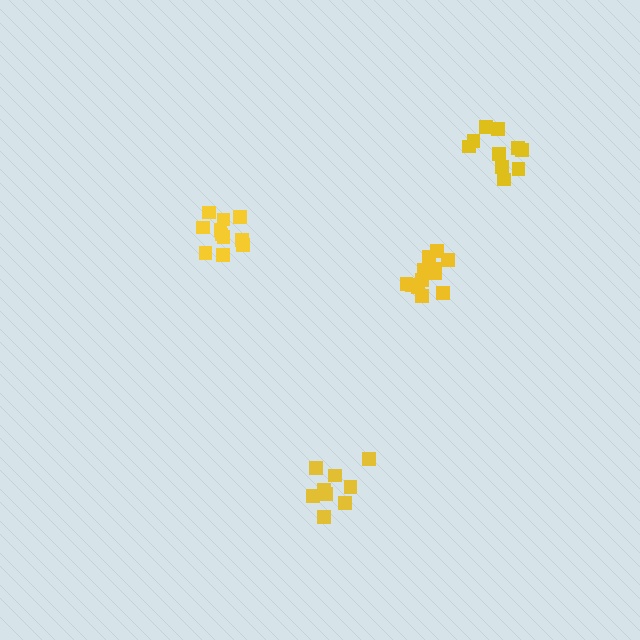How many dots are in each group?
Group 1: 11 dots, Group 2: 10 dots, Group 3: 9 dots, Group 4: 12 dots (42 total).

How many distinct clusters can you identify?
There are 4 distinct clusters.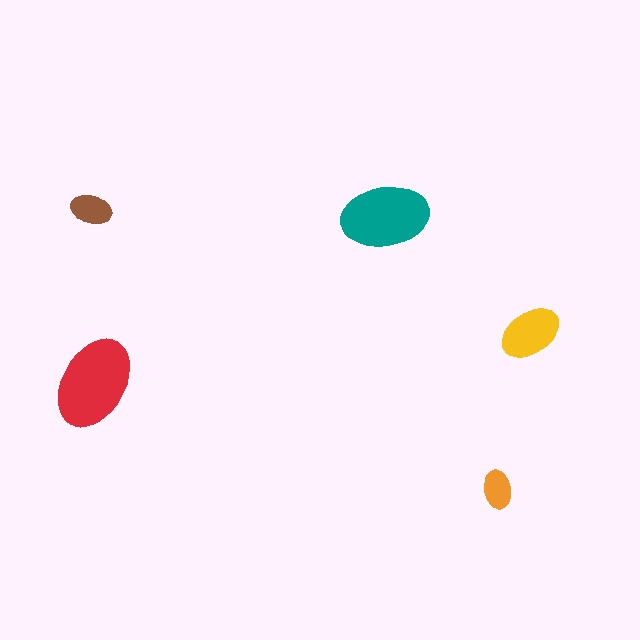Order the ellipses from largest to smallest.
the red one, the teal one, the yellow one, the brown one, the orange one.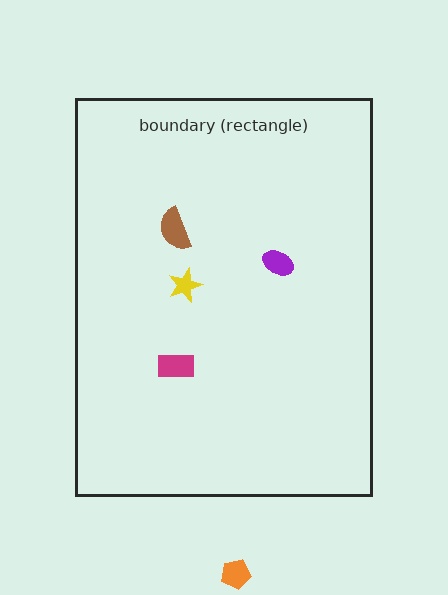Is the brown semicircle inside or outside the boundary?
Inside.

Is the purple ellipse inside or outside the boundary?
Inside.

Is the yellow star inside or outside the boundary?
Inside.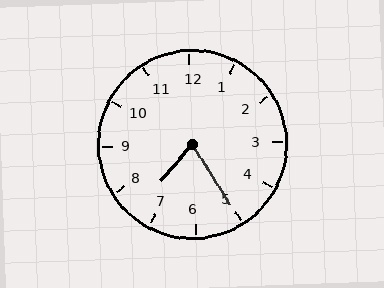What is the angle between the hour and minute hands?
Approximately 72 degrees.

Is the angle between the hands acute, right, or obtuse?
It is acute.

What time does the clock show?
7:25.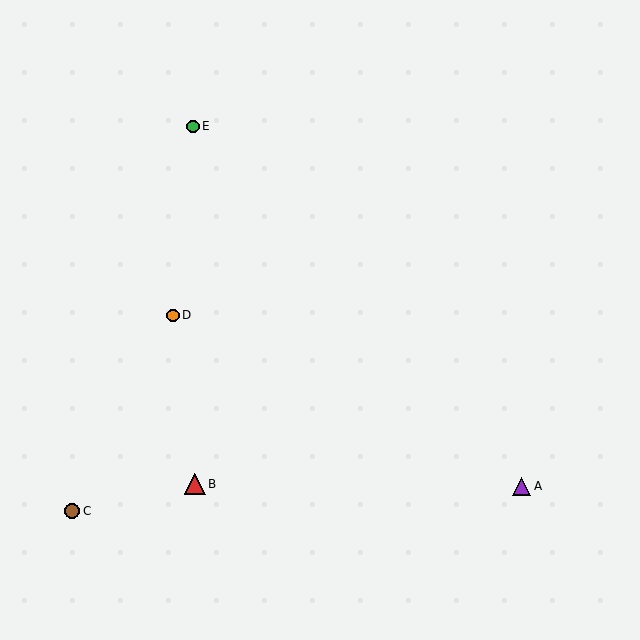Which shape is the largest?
The red triangle (labeled B) is the largest.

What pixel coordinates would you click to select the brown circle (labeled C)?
Click at (72, 511) to select the brown circle C.